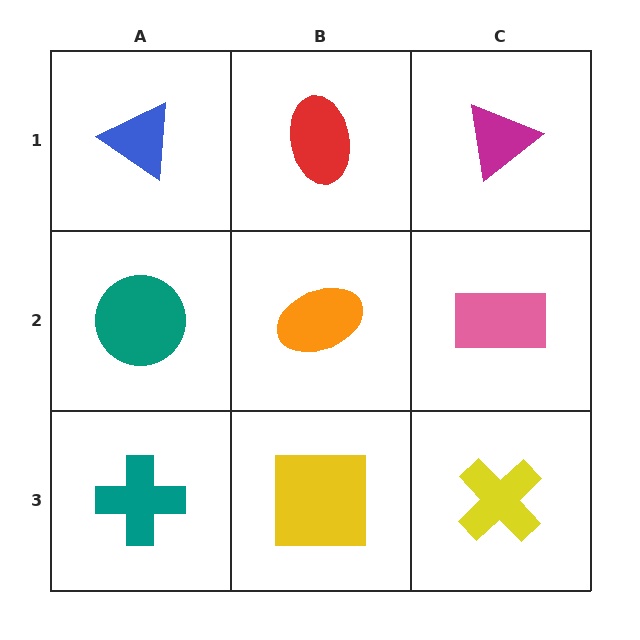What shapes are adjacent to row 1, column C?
A pink rectangle (row 2, column C), a red ellipse (row 1, column B).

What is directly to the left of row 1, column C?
A red ellipse.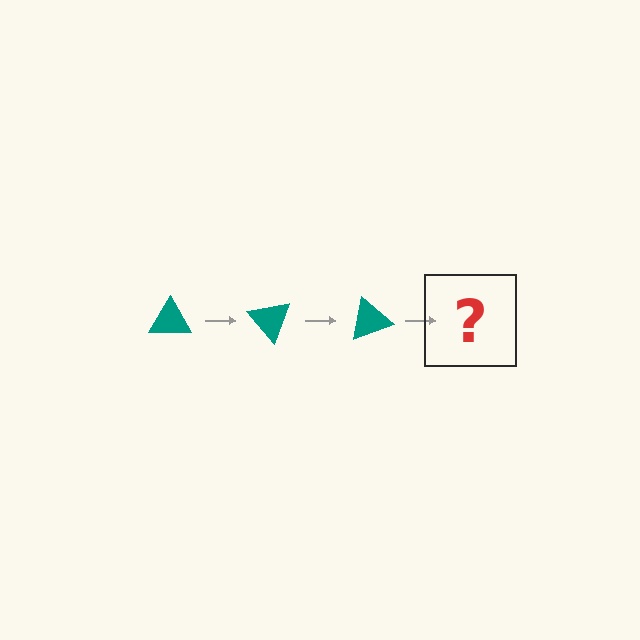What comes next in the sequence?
The next element should be a teal triangle rotated 150 degrees.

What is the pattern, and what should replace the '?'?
The pattern is that the triangle rotates 50 degrees each step. The '?' should be a teal triangle rotated 150 degrees.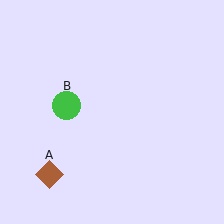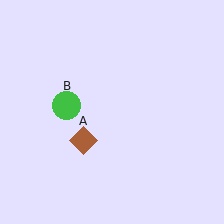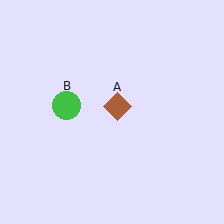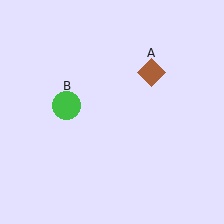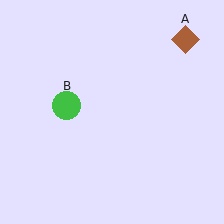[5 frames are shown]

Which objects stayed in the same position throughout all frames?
Green circle (object B) remained stationary.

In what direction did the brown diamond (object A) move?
The brown diamond (object A) moved up and to the right.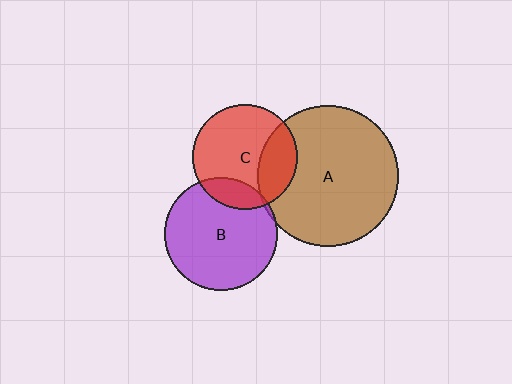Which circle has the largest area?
Circle A (brown).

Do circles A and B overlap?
Yes.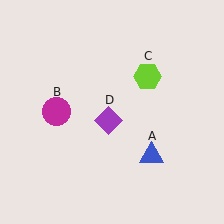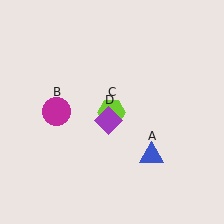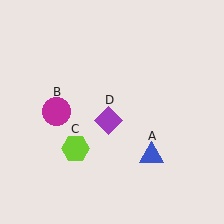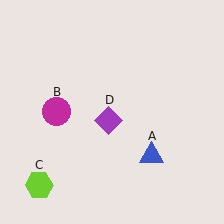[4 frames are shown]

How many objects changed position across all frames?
1 object changed position: lime hexagon (object C).